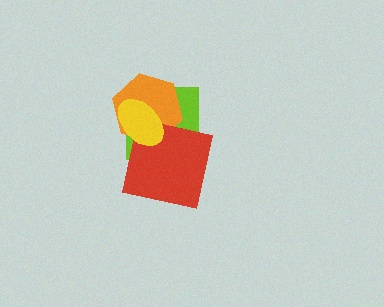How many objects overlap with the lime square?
3 objects overlap with the lime square.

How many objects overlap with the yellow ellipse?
3 objects overlap with the yellow ellipse.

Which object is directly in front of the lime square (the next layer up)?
The orange hexagon is directly in front of the lime square.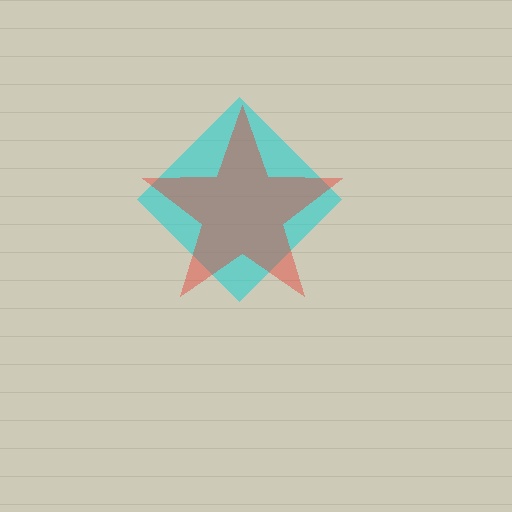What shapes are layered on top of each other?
The layered shapes are: a cyan diamond, a red star.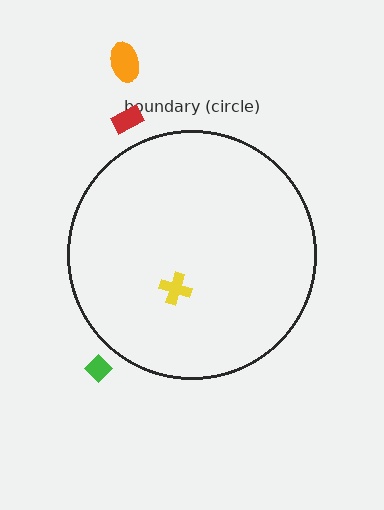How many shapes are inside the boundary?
1 inside, 3 outside.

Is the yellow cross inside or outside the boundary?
Inside.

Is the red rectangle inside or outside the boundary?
Outside.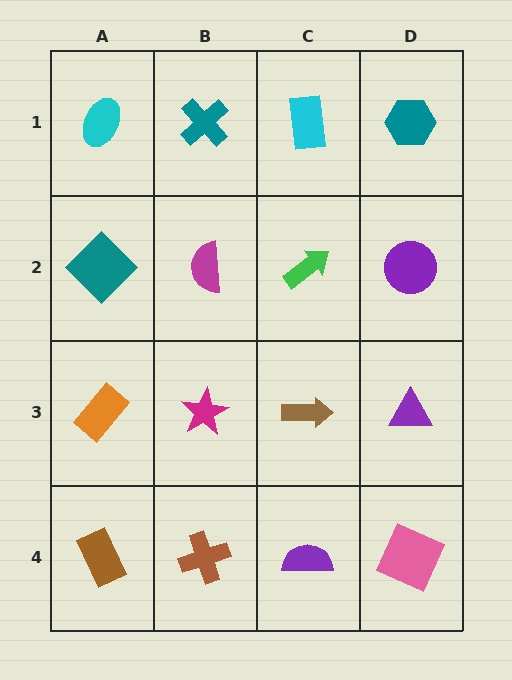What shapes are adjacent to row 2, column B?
A teal cross (row 1, column B), a magenta star (row 3, column B), a teal diamond (row 2, column A), a green arrow (row 2, column C).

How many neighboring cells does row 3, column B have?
4.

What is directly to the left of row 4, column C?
A brown cross.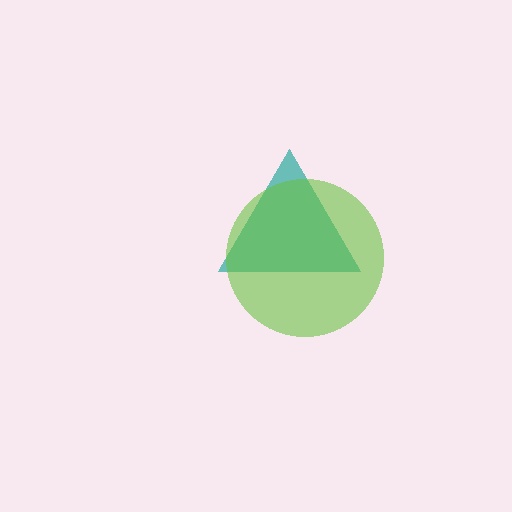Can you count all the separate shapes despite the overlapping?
Yes, there are 2 separate shapes.